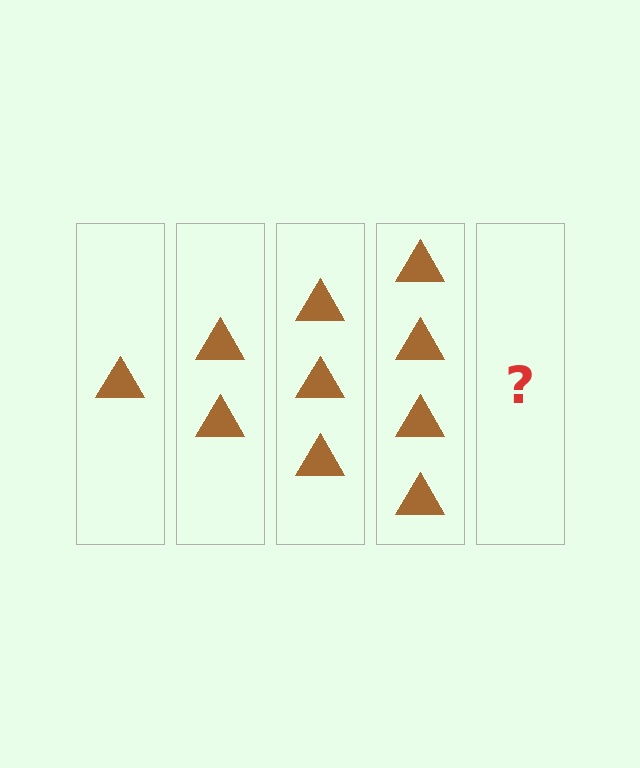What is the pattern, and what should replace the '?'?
The pattern is that each step adds one more triangle. The '?' should be 5 triangles.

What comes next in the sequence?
The next element should be 5 triangles.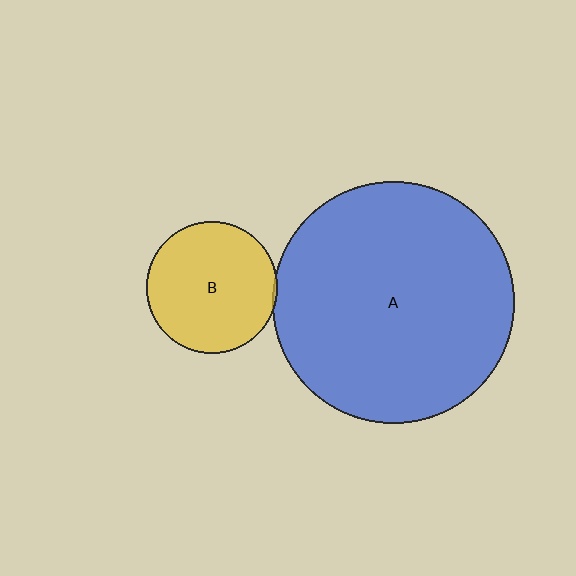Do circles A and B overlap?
Yes.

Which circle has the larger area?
Circle A (blue).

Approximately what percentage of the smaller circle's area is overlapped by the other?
Approximately 5%.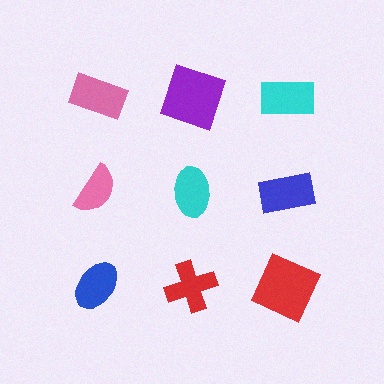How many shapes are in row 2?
3 shapes.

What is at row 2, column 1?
A pink semicircle.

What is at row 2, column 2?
A cyan ellipse.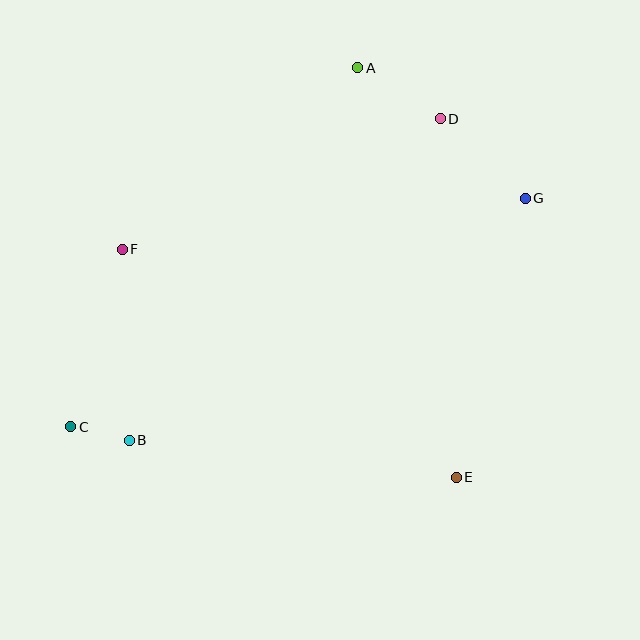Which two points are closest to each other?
Points B and C are closest to each other.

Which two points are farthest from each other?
Points C and G are farthest from each other.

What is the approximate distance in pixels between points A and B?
The distance between A and B is approximately 437 pixels.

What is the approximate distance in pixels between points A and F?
The distance between A and F is approximately 297 pixels.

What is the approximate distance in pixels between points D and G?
The distance between D and G is approximately 116 pixels.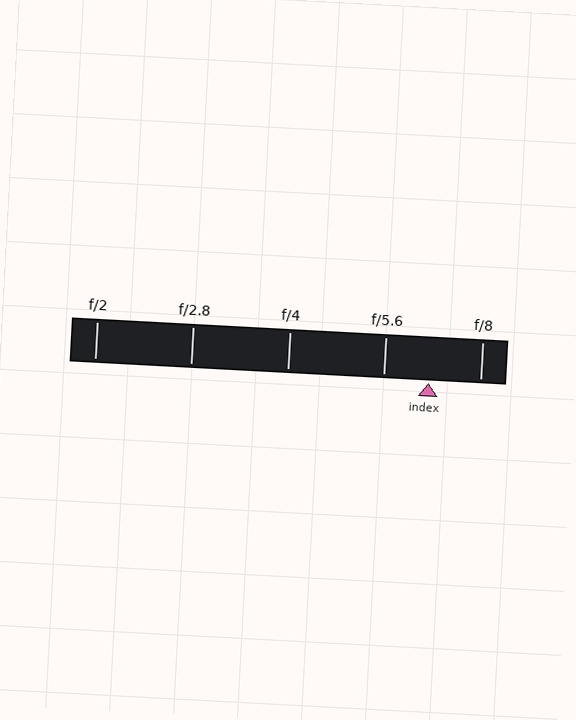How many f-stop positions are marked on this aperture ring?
There are 5 f-stop positions marked.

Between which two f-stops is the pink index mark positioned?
The index mark is between f/5.6 and f/8.